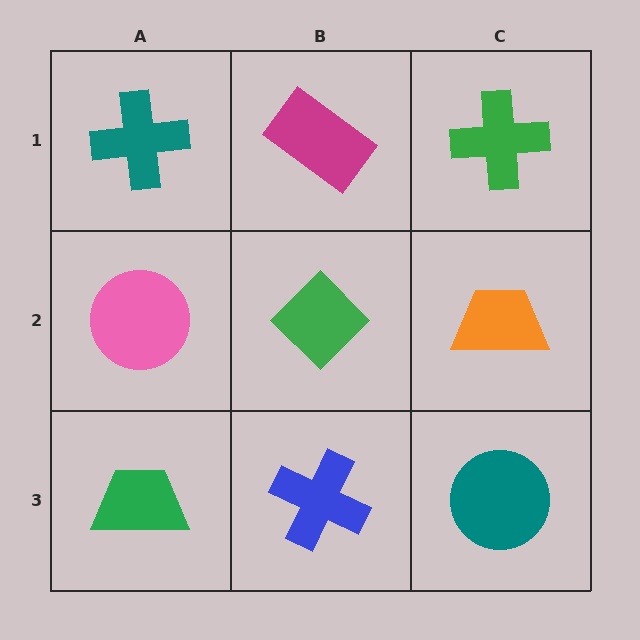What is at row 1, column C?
A green cross.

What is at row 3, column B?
A blue cross.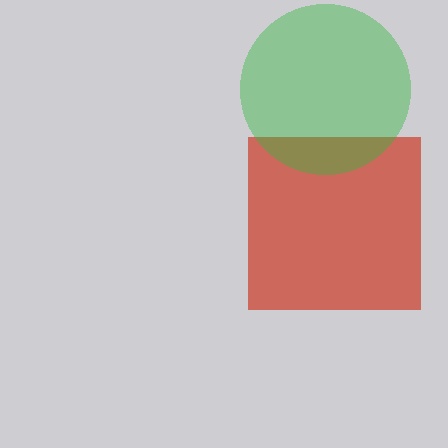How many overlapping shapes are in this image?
There are 2 overlapping shapes in the image.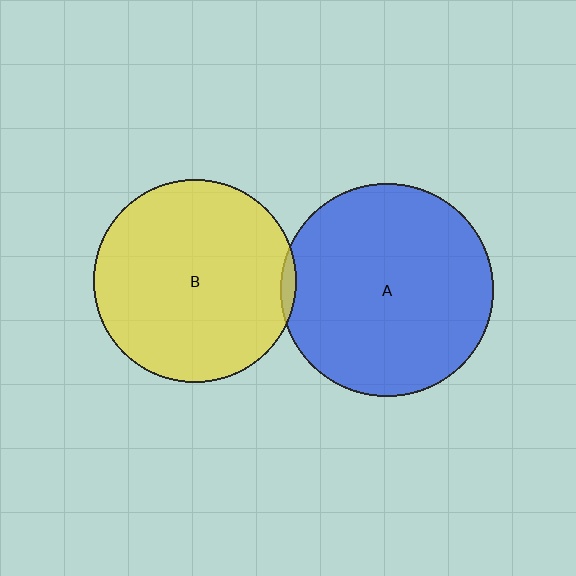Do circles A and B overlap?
Yes.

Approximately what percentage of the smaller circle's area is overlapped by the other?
Approximately 5%.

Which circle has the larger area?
Circle A (blue).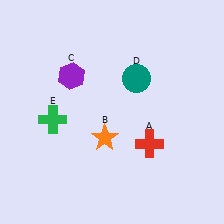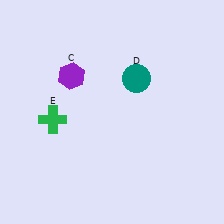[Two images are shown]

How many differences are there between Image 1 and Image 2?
There are 2 differences between the two images.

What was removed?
The red cross (A), the orange star (B) were removed in Image 2.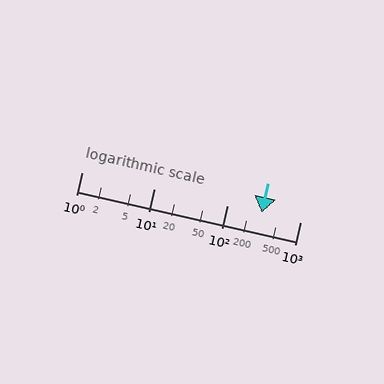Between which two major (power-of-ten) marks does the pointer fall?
The pointer is between 100 and 1000.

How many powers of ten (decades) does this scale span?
The scale spans 3 decades, from 1 to 1000.